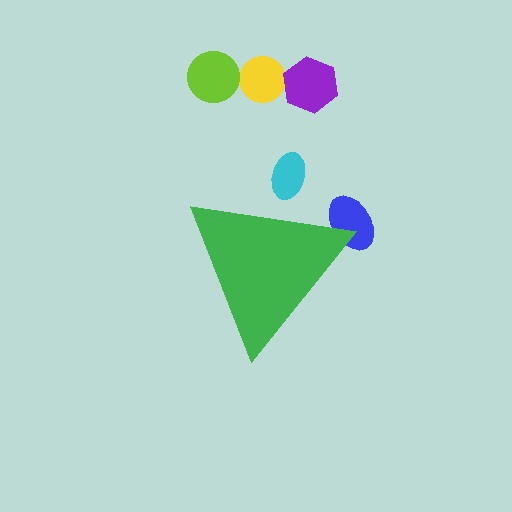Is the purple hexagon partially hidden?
No, the purple hexagon is fully visible.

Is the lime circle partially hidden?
No, the lime circle is fully visible.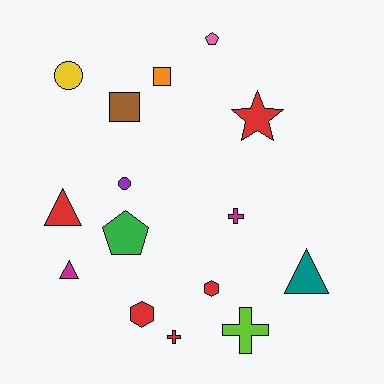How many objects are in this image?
There are 15 objects.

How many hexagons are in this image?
There are 2 hexagons.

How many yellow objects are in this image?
There is 1 yellow object.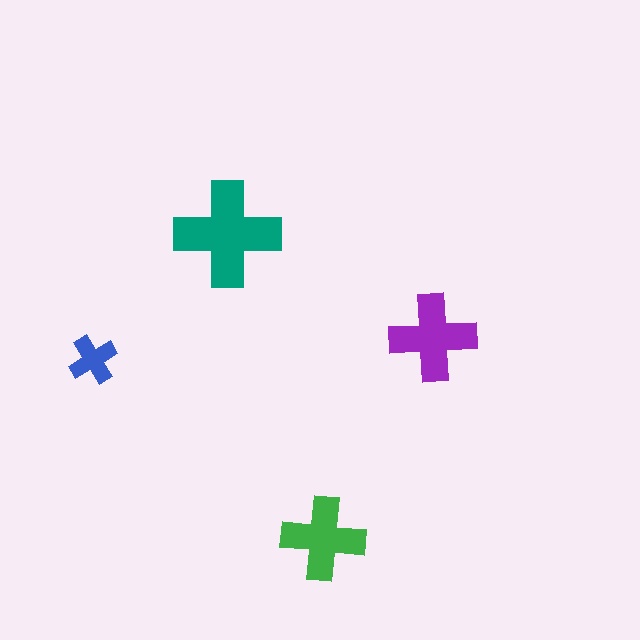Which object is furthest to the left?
The blue cross is leftmost.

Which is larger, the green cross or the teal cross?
The teal one.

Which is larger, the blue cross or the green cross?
The green one.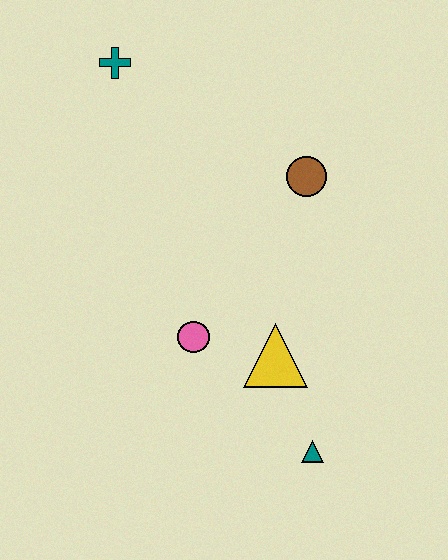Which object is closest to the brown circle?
The yellow triangle is closest to the brown circle.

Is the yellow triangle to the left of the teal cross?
No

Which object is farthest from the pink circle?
The teal cross is farthest from the pink circle.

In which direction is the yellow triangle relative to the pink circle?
The yellow triangle is to the right of the pink circle.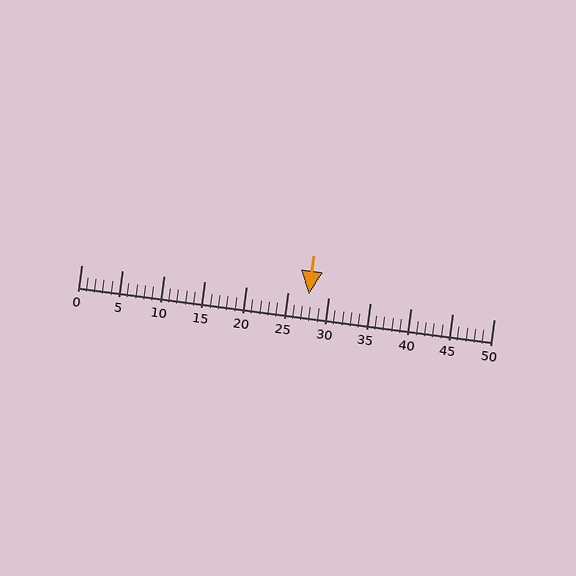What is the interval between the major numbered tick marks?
The major tick marks are spaced 5 units apart.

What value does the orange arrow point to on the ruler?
The orange arrow points to approximately 28.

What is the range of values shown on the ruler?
The ruler shows values from 0 to 50.